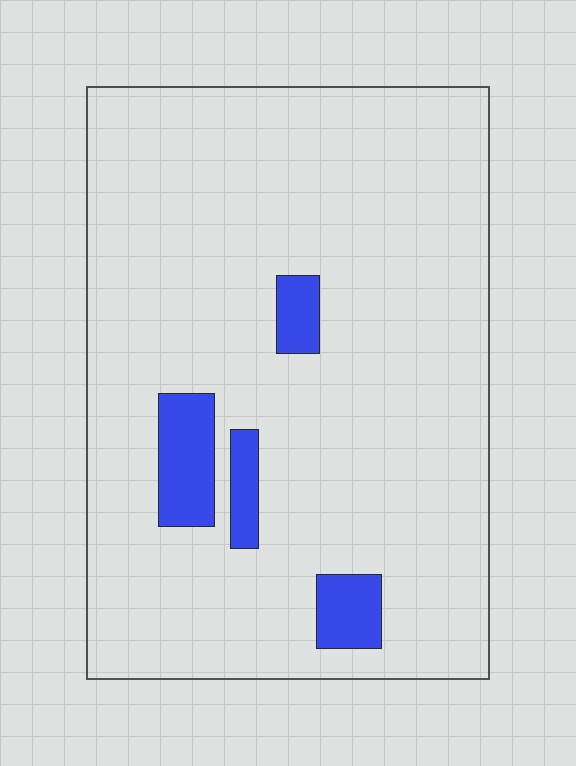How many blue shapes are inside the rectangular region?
4.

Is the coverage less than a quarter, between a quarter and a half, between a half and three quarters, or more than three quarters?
Less than a quarter.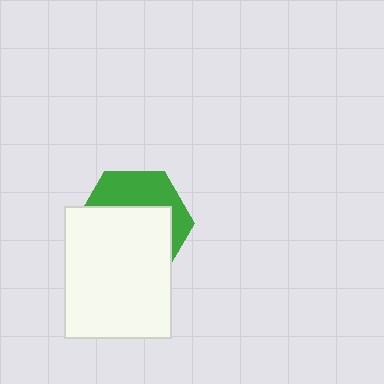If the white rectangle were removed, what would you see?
You would see the complete green hexagon.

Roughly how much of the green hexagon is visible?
A small part of it is visible (roughly 37%).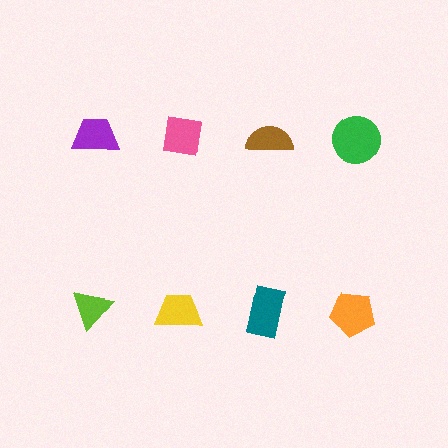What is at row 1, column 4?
A green circle.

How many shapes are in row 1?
4 shapes.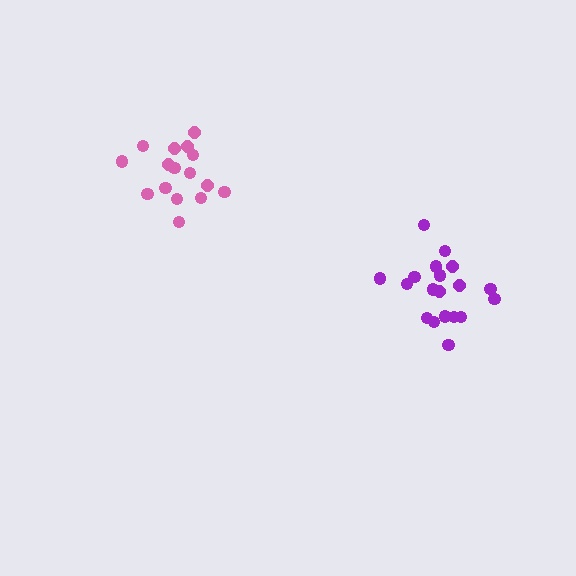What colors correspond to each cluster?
The clusters are colored: purple, pink.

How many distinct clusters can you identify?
There are 2 distinct clusters.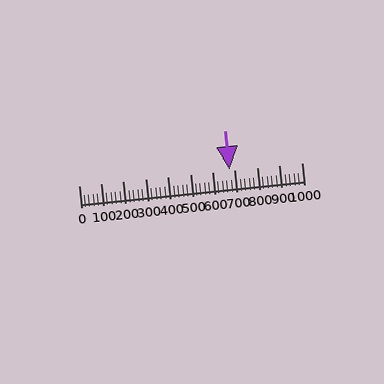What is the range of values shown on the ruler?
The ruler shows values from 0 to 1000.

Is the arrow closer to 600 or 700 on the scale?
The arrow is closer to 700.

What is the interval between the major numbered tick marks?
The major tick marks are spaced 100 units apart.